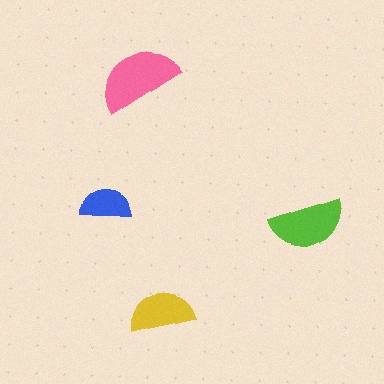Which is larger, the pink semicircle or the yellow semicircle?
The pink one.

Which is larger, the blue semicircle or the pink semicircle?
The pink one.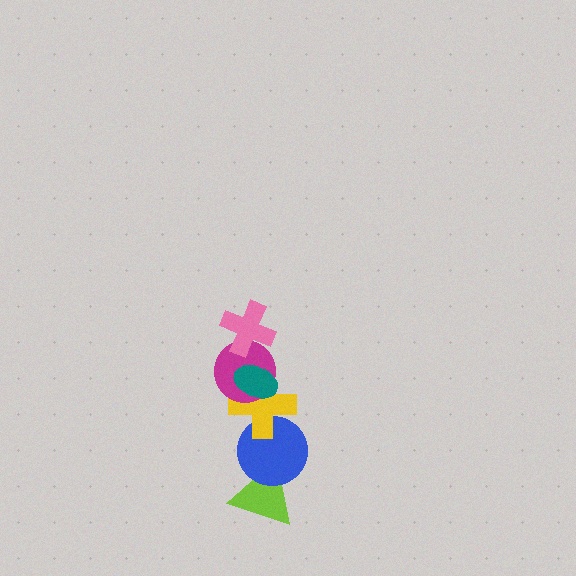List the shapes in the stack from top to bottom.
From top to bottom: the pink cross, the teal ellipse, the magenta circle, the yellow cross, the blue circle, the lime triangle.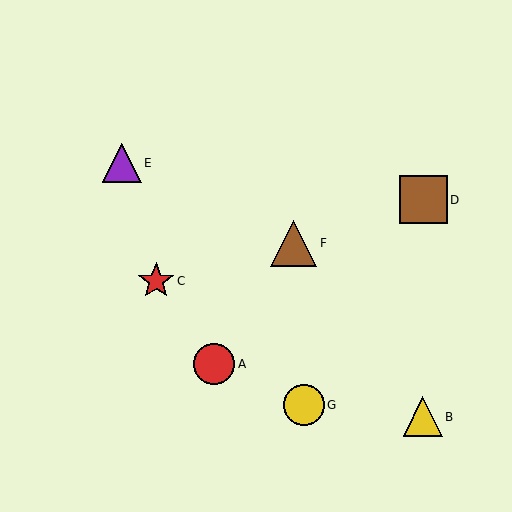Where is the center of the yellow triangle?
The center of the yellow triangle is at (423, 417).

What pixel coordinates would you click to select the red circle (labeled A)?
Click at (214, 364) to select the red circle A.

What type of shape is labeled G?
Shape G is a yellow circle.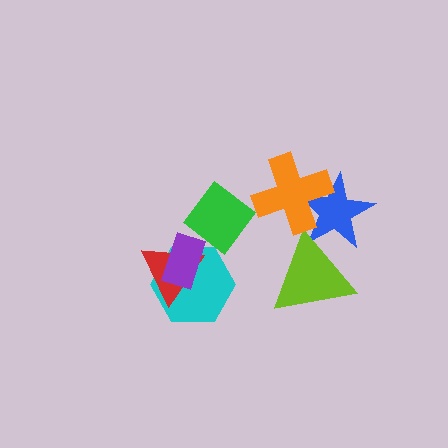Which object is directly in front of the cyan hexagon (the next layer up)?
The red triangle is directly in front of the cyan hexagon.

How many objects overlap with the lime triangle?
1 object overlaps with the lime triangle.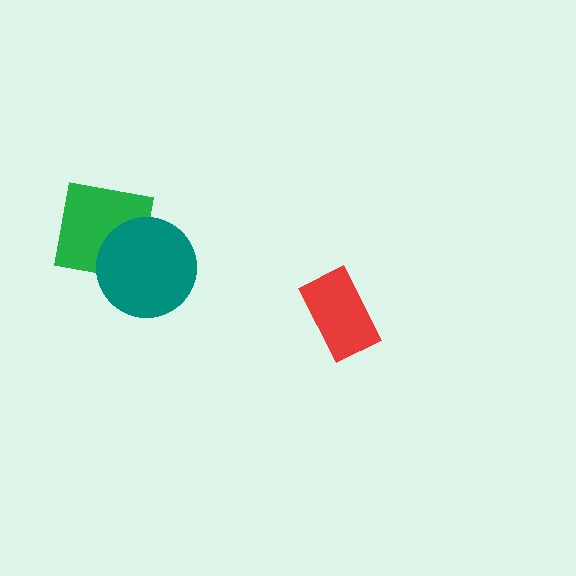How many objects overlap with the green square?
1 object overlaps with the green square.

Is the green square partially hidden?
Yes, it is partially covered by another shape.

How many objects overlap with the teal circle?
1 object overlaps with the teal circle.